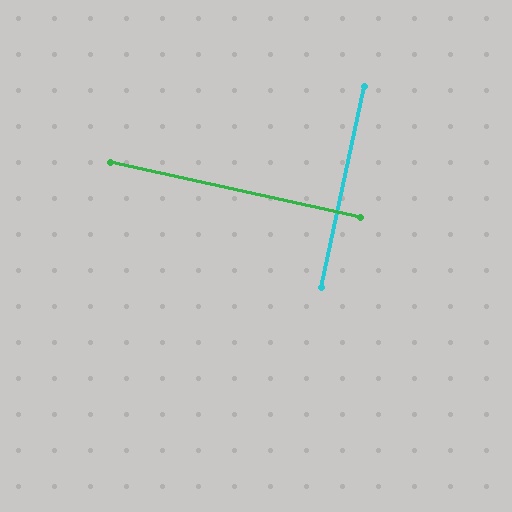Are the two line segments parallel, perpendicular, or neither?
Perpendicular — they meet at approximately 90°.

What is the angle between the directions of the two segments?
Approximately 90 degrees.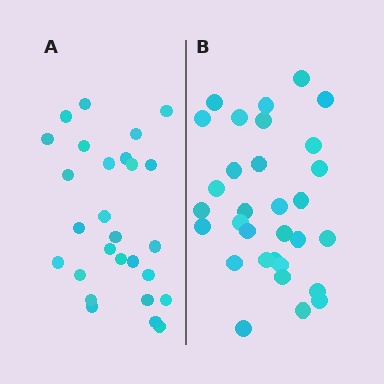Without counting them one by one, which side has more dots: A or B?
Region B (the right region) has more dots.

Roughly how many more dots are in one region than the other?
Region B has about 4 more dots than region A.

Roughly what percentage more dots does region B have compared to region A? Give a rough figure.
About 15% more.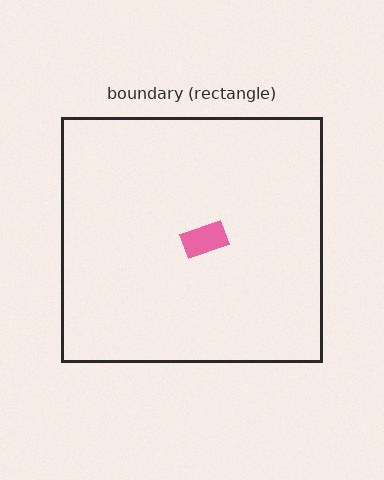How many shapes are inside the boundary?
1 inside, 0 outside.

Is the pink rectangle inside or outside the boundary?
Inside.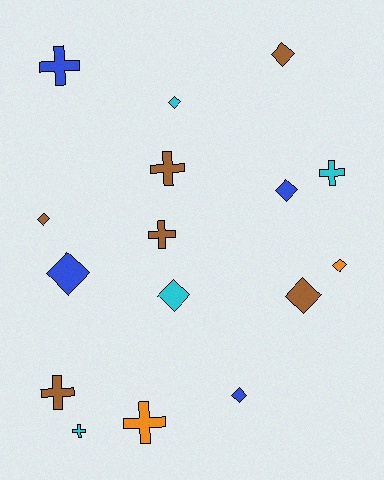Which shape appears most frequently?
Diamond, with 9 objects.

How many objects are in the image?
There are 16 objects.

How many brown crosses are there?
There are 3 brown crosses.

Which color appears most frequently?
Brown, with 6 objects.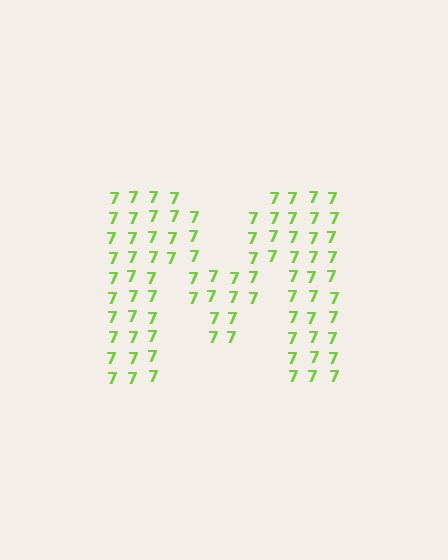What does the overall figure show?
The overall figure shows the letter M.